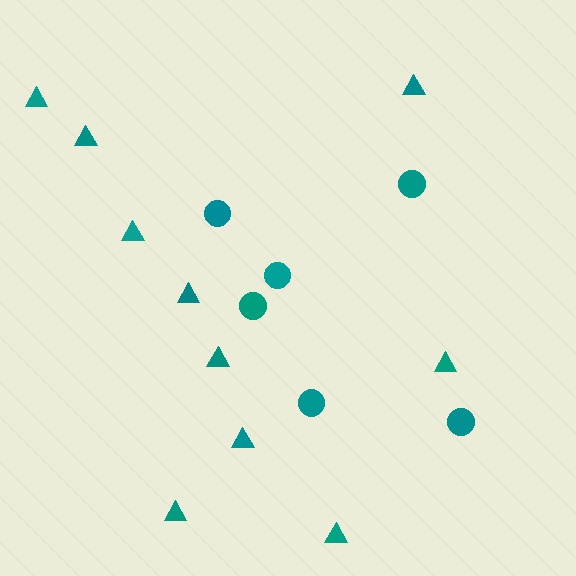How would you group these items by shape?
There are 2 groups: one group of triangles (10) and one group of circles (6).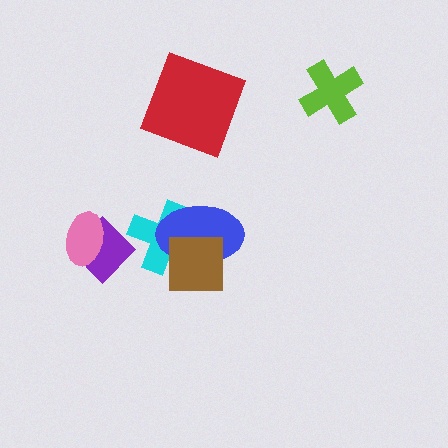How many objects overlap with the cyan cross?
2 objects overlap with the cyan cross.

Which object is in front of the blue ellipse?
The brown square is in front of the blue ellipse.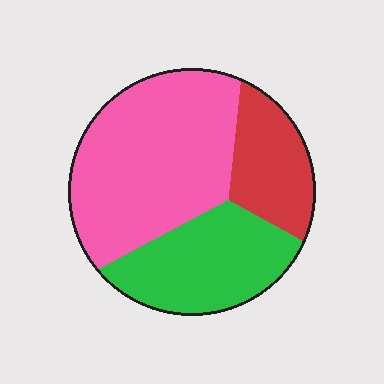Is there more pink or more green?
Pink.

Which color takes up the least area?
Red, at roughly 20%.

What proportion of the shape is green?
Green takes up between a sixth and a third of the shape.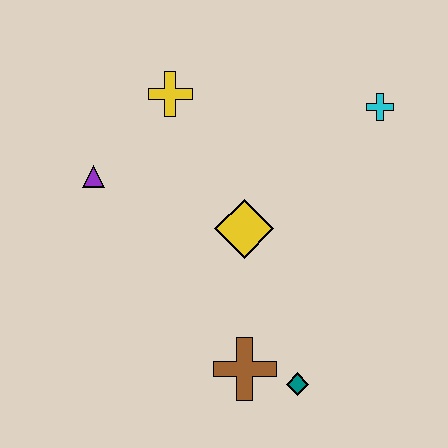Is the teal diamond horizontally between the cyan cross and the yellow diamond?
Yes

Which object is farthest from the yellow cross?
The teal diamond is farthest from the yellow cross.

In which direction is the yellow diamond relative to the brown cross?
The yellow diamond is above the brown cross.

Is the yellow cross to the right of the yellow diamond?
No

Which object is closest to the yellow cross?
The purple triangle is closest to the yellow cross.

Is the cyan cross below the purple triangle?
No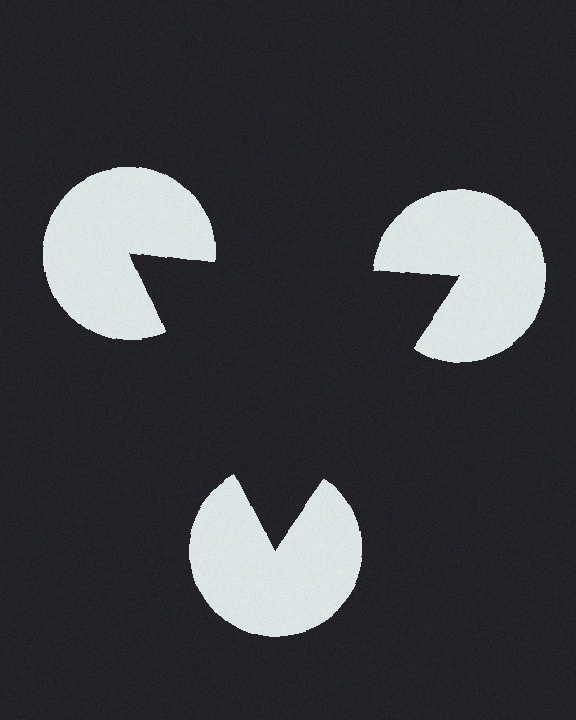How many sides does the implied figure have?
3 sides.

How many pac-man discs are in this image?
There are 3 — one at each vertex of the illusory triangle.